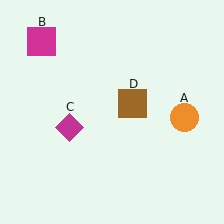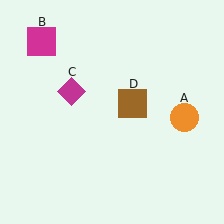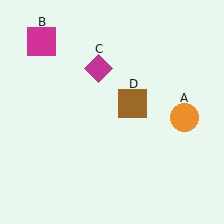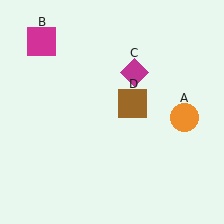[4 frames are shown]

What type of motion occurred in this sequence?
The magenta diamond (object C) rotated clockwise around the center of the scene.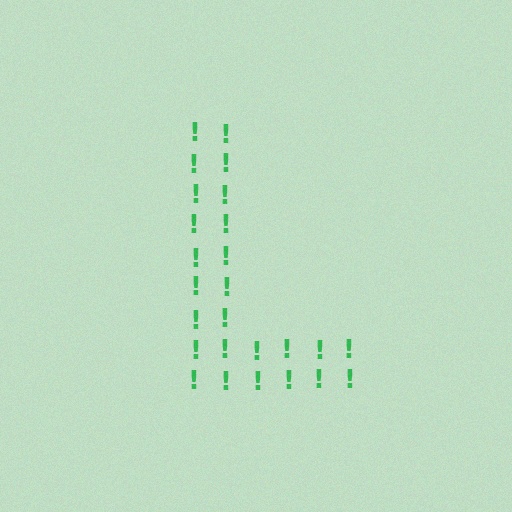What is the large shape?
The large shape is the letter L.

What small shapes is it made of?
It is made of small exclamation marks.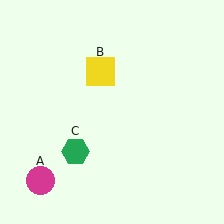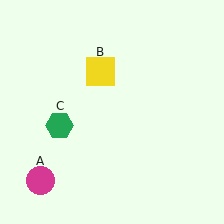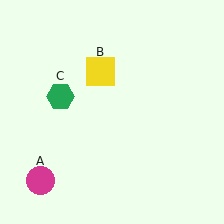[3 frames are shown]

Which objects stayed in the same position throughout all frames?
Magenta circle (object A) and yellow square (object B) remained stationary.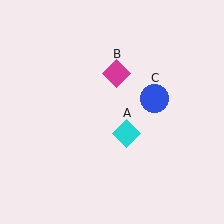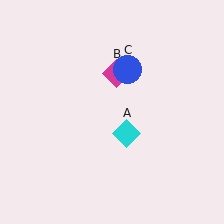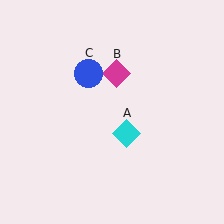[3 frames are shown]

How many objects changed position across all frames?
1 object changed position: blue circle (object C).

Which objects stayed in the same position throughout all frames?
Cyan diamond (object A) and magenta diamond (object B) remained stationary.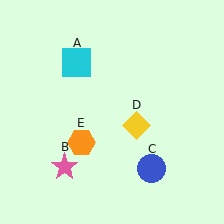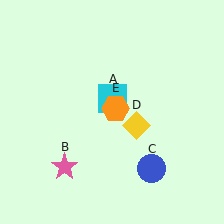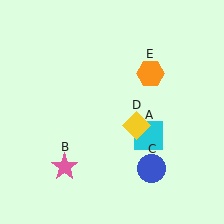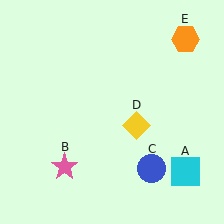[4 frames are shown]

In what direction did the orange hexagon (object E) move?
The orange hexagon (object E) moved up and to the right.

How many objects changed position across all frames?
2 objects changed position: cyan square (object A), orange hexagon (object E).